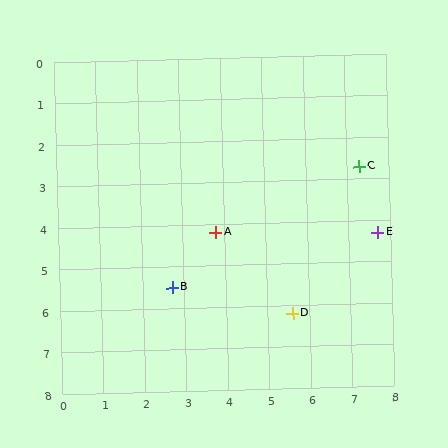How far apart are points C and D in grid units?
Points C and D are about 3.9 grid units apart.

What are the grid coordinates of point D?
Point D is at approximately (5.6, 6.2).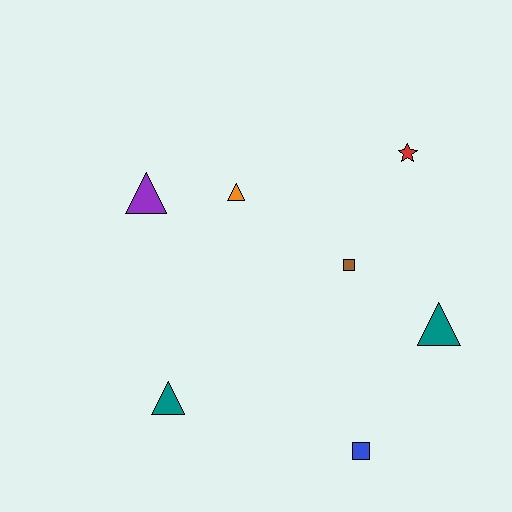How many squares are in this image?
There are 2 squares.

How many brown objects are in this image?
There is 1 brown object.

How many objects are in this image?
There are 7 objects.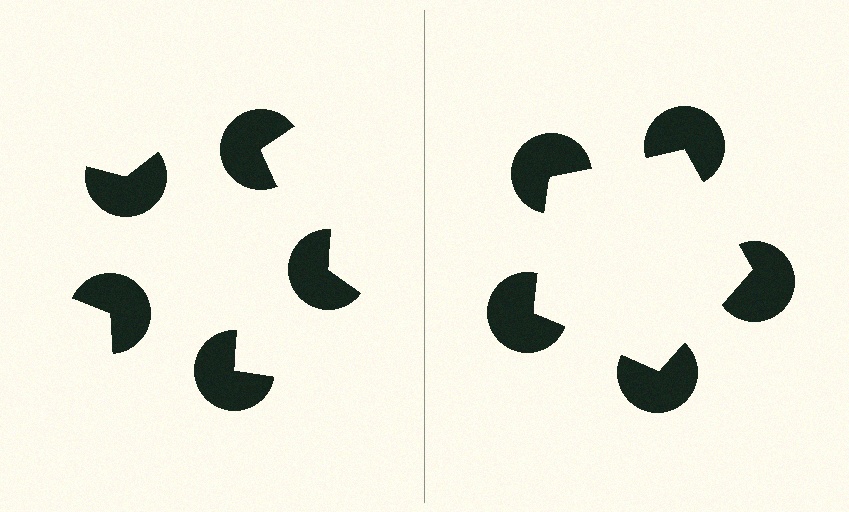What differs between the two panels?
The pac-man discs are positioned identically on both sides; only the wedge orientations differ. On the right they align to a pentagon; on the left they are misaligned.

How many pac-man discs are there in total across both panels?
10 — 5 on each side.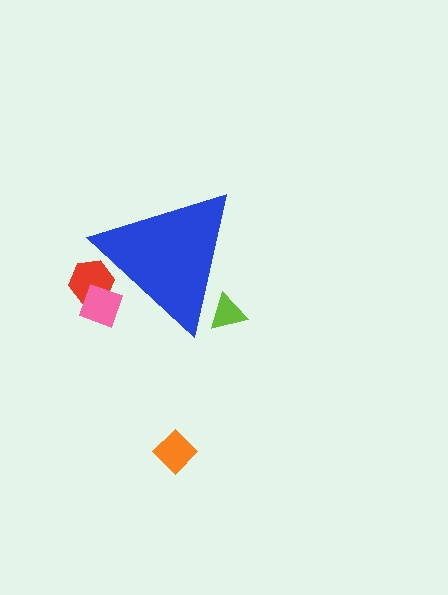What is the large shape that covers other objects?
A blue triangle.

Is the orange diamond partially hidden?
No, the orange diamond is fully visible.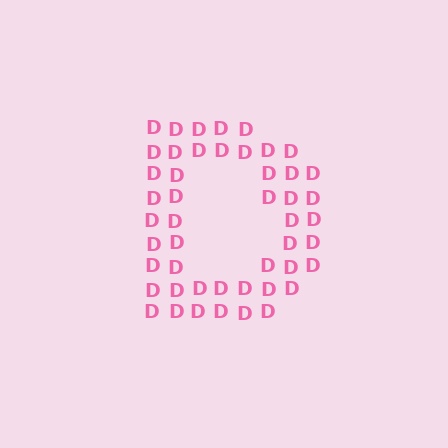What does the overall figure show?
The overall figure shows the letter D.